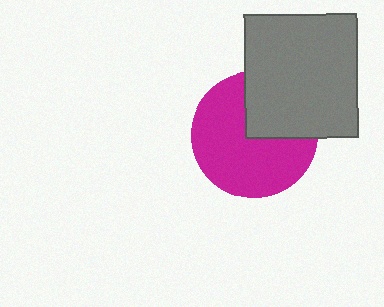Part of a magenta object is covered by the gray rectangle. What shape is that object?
It is a circle.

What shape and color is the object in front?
The object in front is a gray rectangle.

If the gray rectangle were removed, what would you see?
You would see the complete magenta circle.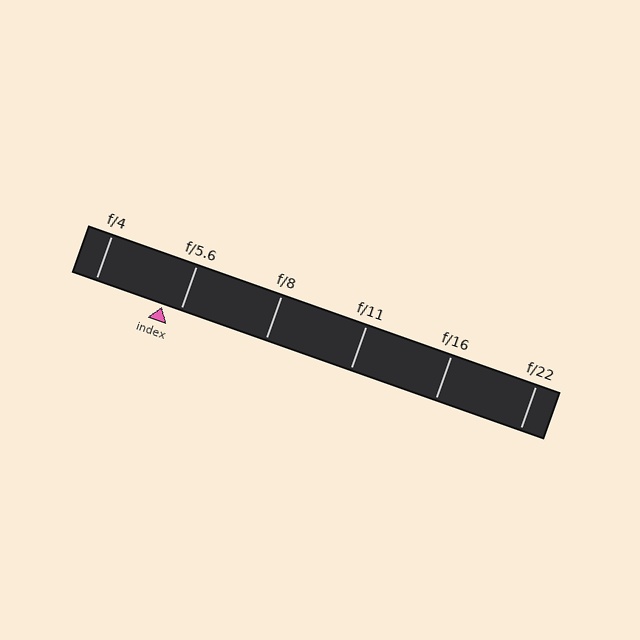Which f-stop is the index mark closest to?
The index mark is closest to f/5.6.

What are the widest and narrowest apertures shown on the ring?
The widest aperture shown is f/4 and the narrowest is f/22.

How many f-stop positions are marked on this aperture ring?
There are 6 f-stop positions marked.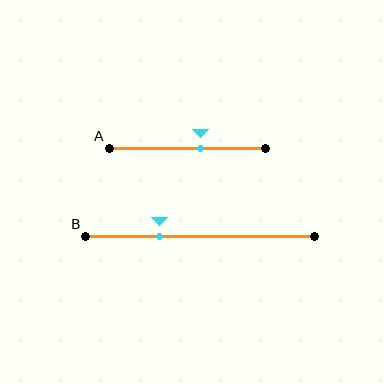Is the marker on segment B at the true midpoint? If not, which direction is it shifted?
No, the marker on segment B is shifted to the left by about 18% of the segment length.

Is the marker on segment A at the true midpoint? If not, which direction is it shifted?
No, the marker on segment A is shifted to the right by about 8% of the segment length.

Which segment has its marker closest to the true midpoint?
Segment A has its marker closest to the true midpoint.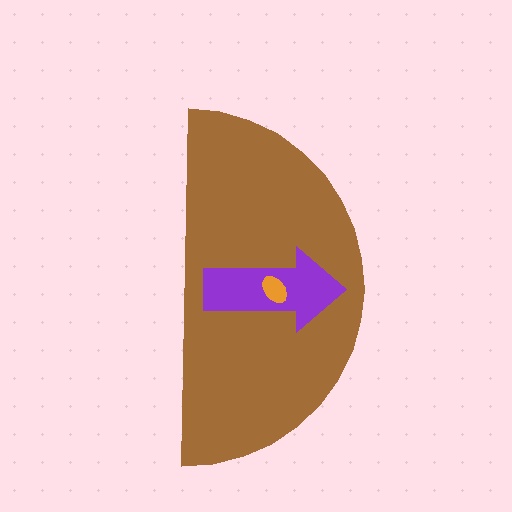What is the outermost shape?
The brown semicircle.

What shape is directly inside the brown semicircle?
The purple arrow.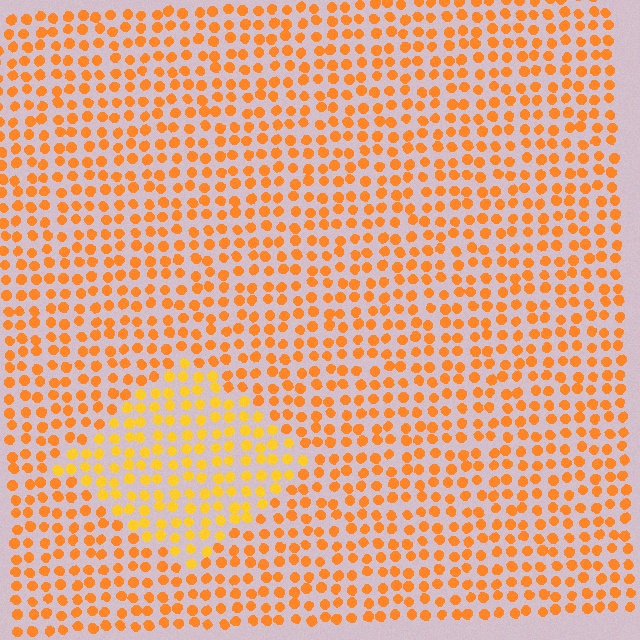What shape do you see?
I see a diamond.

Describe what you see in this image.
The image is filled with small orange elements in a uniform arrangement. A diamond-shaped region is visible where the elements are tinted to a slightly different hue, forming a subtle color boundary.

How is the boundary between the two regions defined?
The boundary is defined purely by a slight shift in hue (about 20 degrees). Spacing, size, and orientation are identical on both sides.